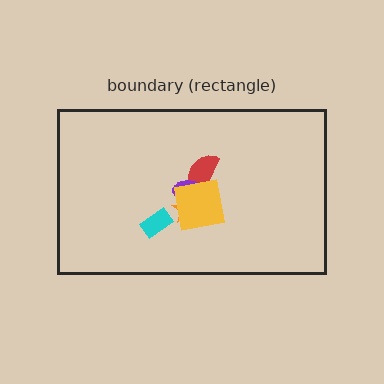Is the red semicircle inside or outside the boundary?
Inside.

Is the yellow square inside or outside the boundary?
Inside.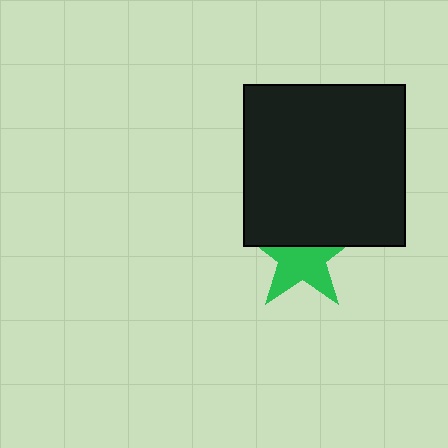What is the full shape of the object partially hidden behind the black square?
The partially hidden object is a green star.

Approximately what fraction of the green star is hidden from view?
Roughly 41% of the green star is hidden behind the black square.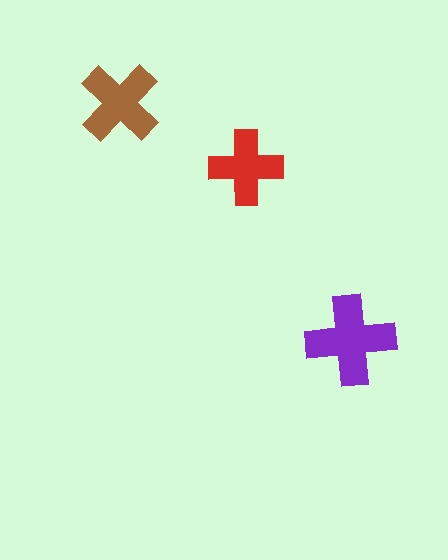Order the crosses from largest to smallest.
the purple one, the brown one, the red one.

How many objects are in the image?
There are 3 objects in the image.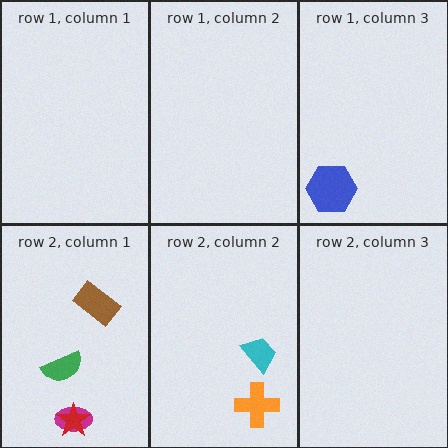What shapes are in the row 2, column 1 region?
The magenta ellipse, the brown rectangle, the green semicircle, the red star.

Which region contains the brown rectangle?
The row 2, column 1 region.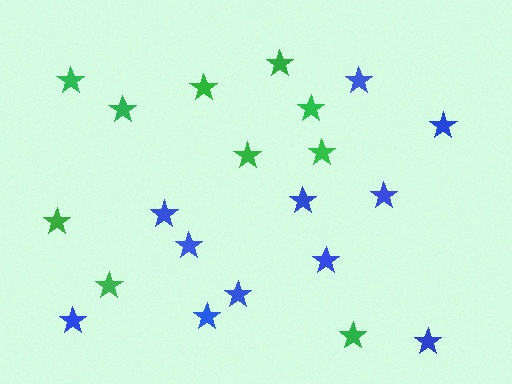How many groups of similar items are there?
There are 2 groups: one group of blue stars (11) and one group of green stars (10).